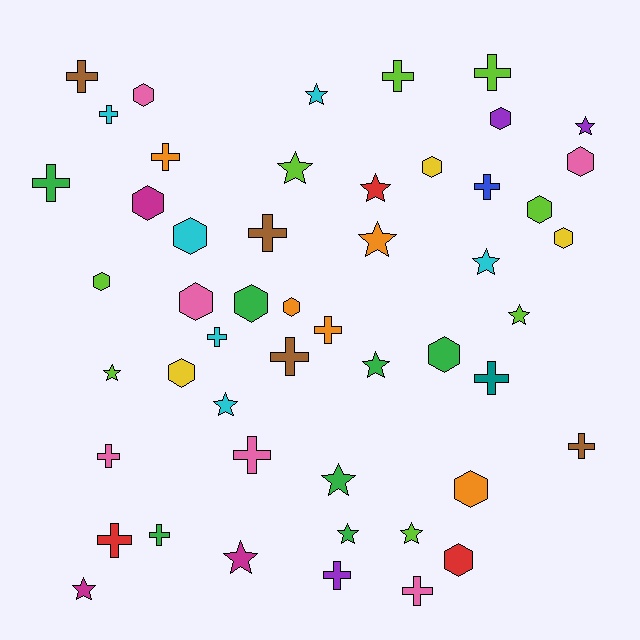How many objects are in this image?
There are 50 objects.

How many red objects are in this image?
There are 3 red objects.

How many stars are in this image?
There are 15 stars.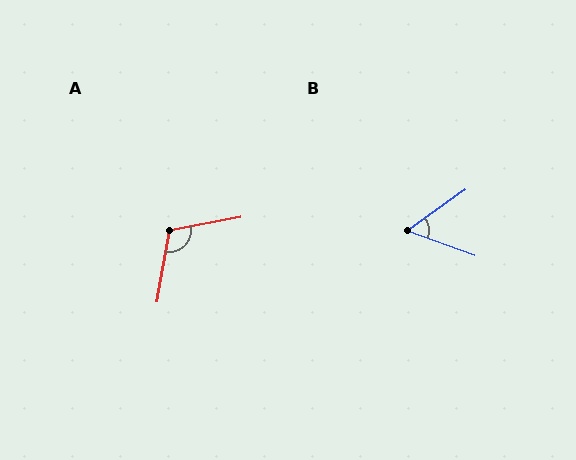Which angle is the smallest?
B, at approximately 55 degrees.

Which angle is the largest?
A, at approximately 110 degrees.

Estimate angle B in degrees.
Approximately 55 degrees.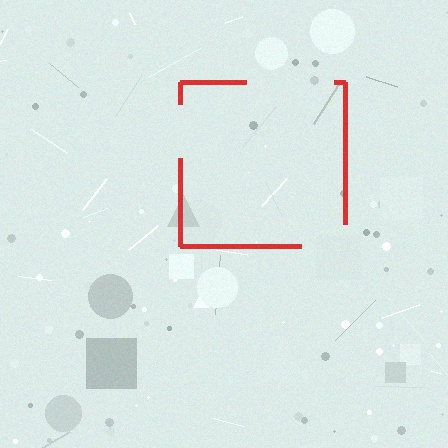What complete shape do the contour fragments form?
The contour fragments form a square.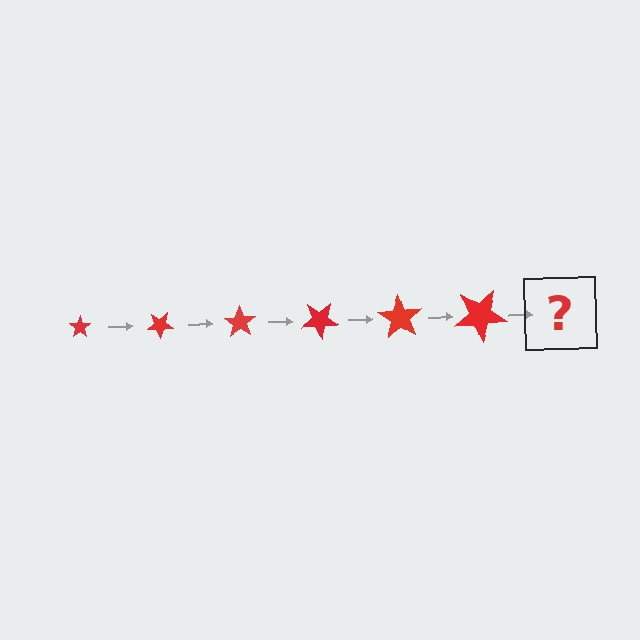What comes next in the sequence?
The next element should be a star, larger than the previous one and rotated 210 degrees from the start.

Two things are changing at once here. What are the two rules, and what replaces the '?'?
The two rules are that the star grows larger each step and it rotates 35 degrees each step. The '?' should be a star, larger than the previous one and rotated 210 degrees from the start.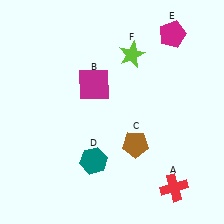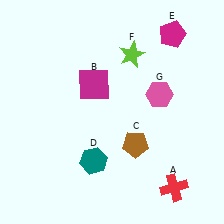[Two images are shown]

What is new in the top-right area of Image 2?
A pink hexagon (G) was added in the top-right area of Image 2.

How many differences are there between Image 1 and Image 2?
There is 1 difference between the two images.